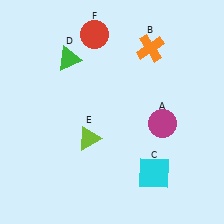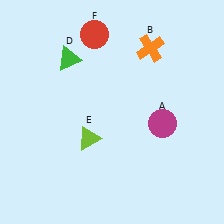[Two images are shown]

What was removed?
The cyan square (C) was removed in Image 2.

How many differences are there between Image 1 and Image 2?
There is 1 difference between the two images.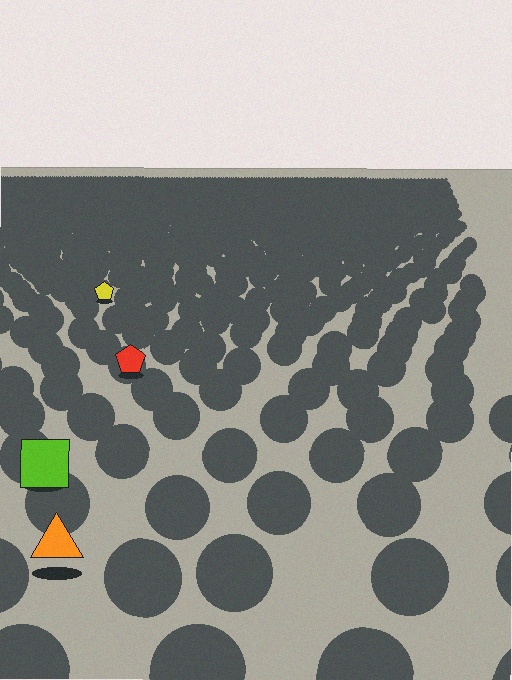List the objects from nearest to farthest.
From nearest to farthest: the orange triangle, the lime square, the red pentagon, the yellow pentagon.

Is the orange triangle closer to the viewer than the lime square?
Yes. The orange triangle is closer — you can tell from the texture gradient: the ground texture is coarser near it.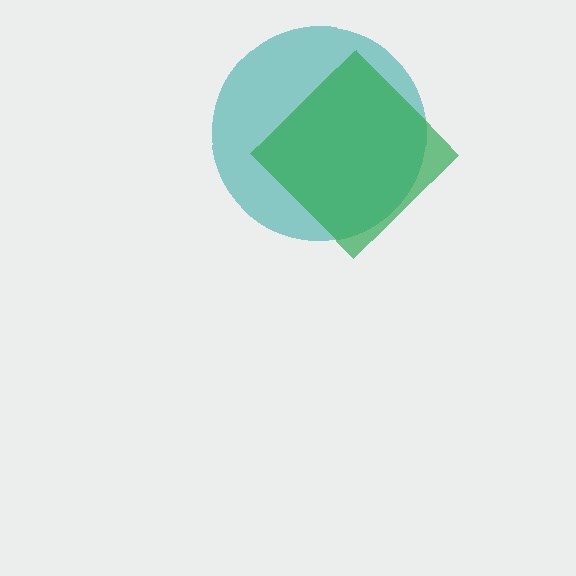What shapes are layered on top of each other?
The layered shapes are: a teal circle, a green diamond.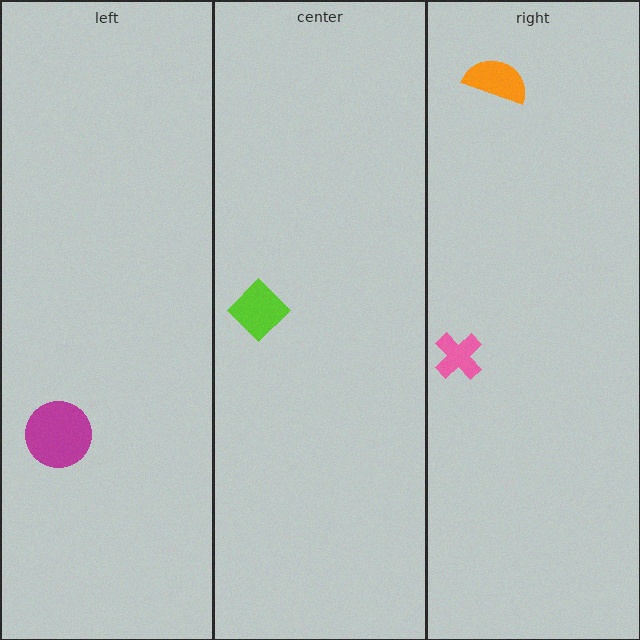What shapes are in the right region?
The pink cross, the orange semicircle.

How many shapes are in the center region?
1.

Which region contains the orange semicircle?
The right region.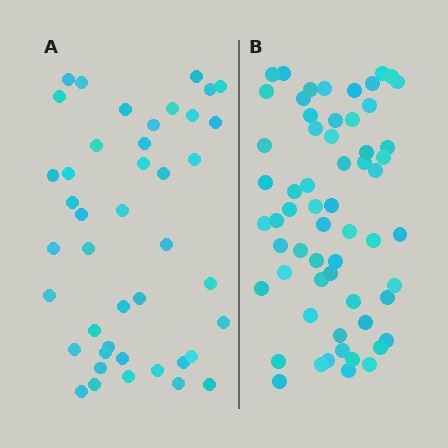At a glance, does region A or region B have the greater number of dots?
Region B (the right region) has more dots.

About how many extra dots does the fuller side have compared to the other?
Region B has approximately 15 more dots than region A.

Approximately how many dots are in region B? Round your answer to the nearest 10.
About 60 dots.